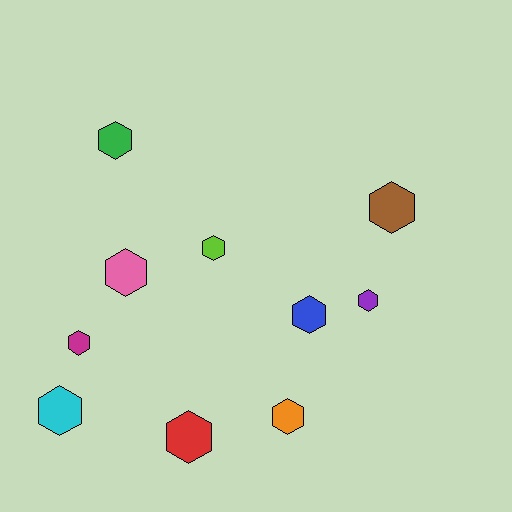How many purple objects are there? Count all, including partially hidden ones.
There is 1 purple object.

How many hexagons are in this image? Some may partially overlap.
There are 10 hexagons.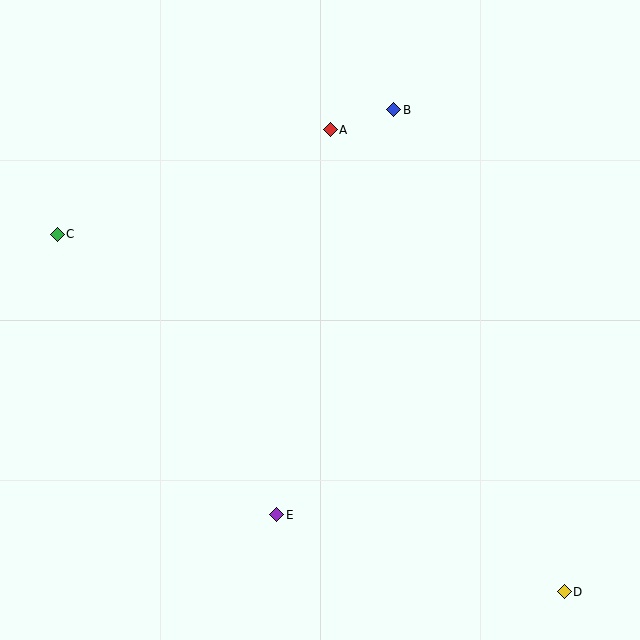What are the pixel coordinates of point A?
Point A is at (330, 130).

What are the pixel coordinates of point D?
Point D is at (564, 592).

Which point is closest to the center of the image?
Point A at (330, 130) is closest to the center.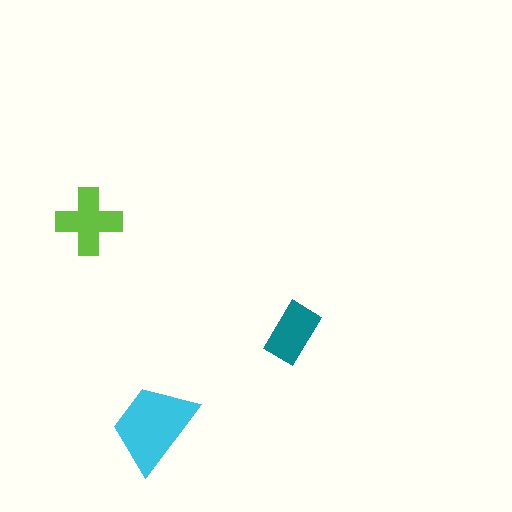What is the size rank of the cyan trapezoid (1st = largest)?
1st.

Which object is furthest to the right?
The teal rectangle is rightmost.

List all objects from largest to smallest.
The cyan trapezoid, the lime cross, the teal rectangle.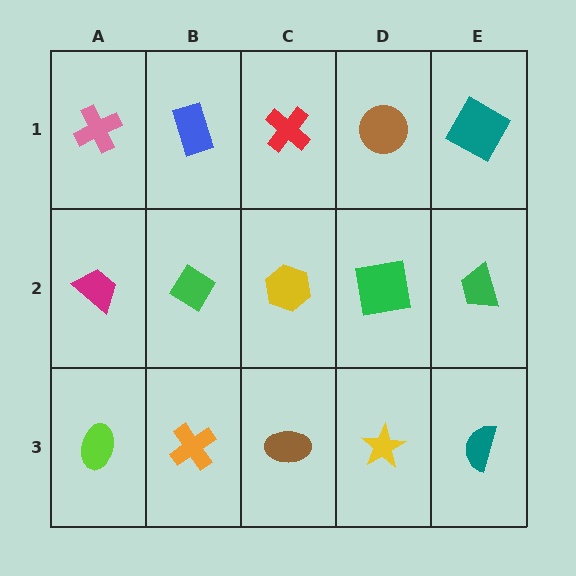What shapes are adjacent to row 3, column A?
A magenta trapezoid (row 2, column A), an orange cross (row 3, column B).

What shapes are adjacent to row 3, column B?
A green diamond (row 2, column B), a lime ellipse (row 3, column A), a brown ellipse (row 3, column C).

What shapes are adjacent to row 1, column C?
A yellow hexagon (row 2, column C), a blue rectangle (row 1, column B), a brown circle (row 1, column D).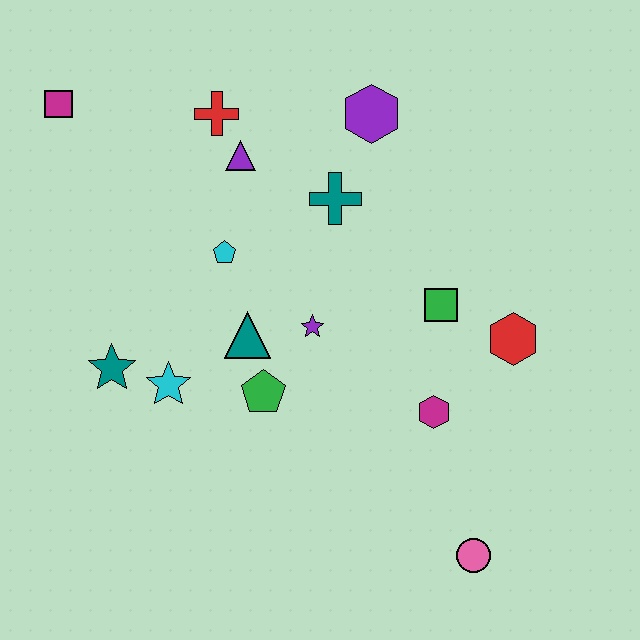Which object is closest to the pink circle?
The magenta hexagon is closest to the pink circle.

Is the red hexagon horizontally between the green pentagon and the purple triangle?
No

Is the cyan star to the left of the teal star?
No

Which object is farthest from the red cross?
The pink circle is farthest from the red cross.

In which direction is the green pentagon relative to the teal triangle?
The green pentagon is below the teal triangle.